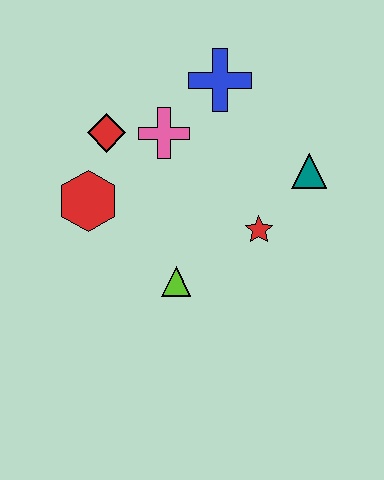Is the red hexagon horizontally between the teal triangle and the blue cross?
No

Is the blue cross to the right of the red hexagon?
Yes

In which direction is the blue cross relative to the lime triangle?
The blue cross is above the lime triangle.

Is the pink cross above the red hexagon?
Yes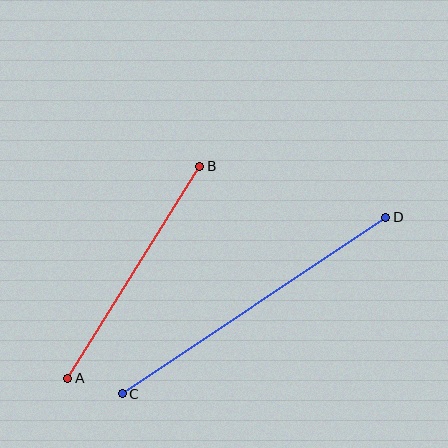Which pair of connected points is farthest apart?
Points C and D are farthest apart.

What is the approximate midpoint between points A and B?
The midpoint is at approximately (134, 272) pixels.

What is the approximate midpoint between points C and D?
The midpoint is at approximately (254, 306) pixels.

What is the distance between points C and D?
The distance is approximately 317 pixels.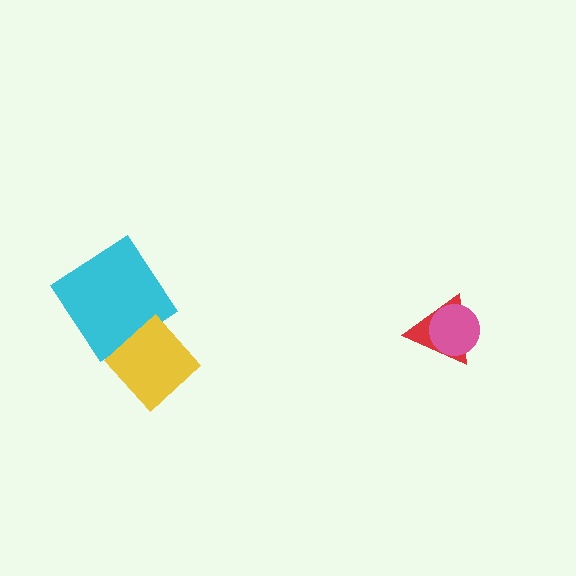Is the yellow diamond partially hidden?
No, no other shape covers it.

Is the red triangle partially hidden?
Yes, it is partially covered by another shape.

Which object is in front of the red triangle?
The pink circle is in front of the red triangle.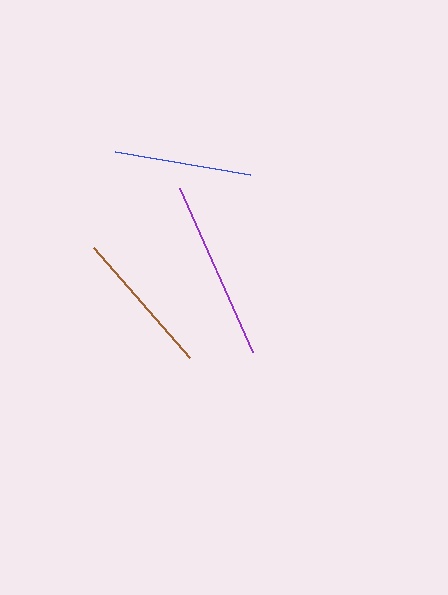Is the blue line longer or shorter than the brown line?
The brown line is longer than the blue line.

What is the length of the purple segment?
The purple segment is approximately 180 pixels long.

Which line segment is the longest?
The purple line is the longest at approximately 180 pixels.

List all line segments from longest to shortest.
From longest to shortest: purple, brown, blue.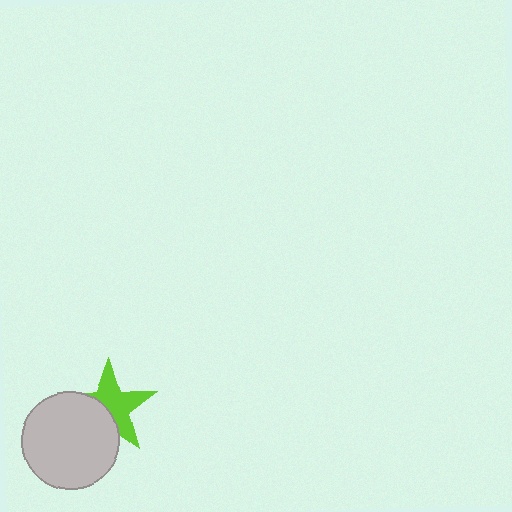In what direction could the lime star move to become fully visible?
The lime star could move toward the upper-right. That would shift it out from behind the light gray circle entirely.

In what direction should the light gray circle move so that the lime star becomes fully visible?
The light gray circle should move toward the lower-left. That is the shortest direction to clear the overlap and leave the lime star fully visible.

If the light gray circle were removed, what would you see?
You would see the complete lime star.